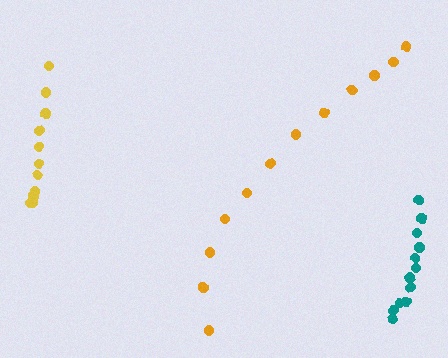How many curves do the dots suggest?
There are 3 distinct paths.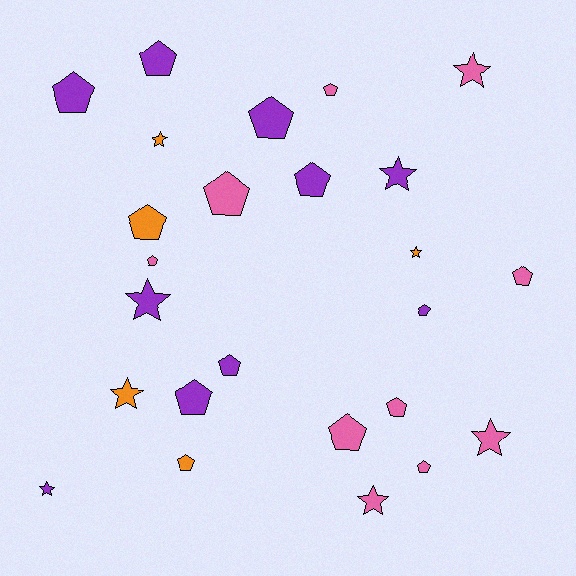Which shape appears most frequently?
Pentagon, with 16 objects.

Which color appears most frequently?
Pink, with 10 objects.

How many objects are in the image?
There are 25 objects.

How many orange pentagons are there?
There are 2 orange pentagons.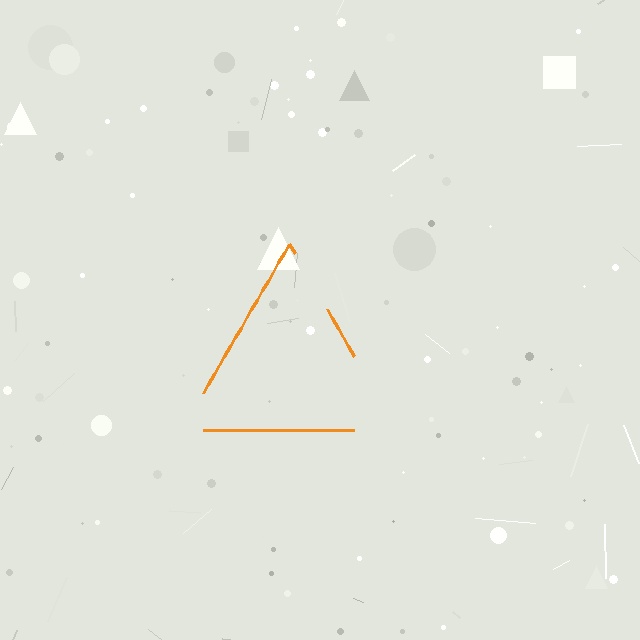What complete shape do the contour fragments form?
The contour fragments form a triangle.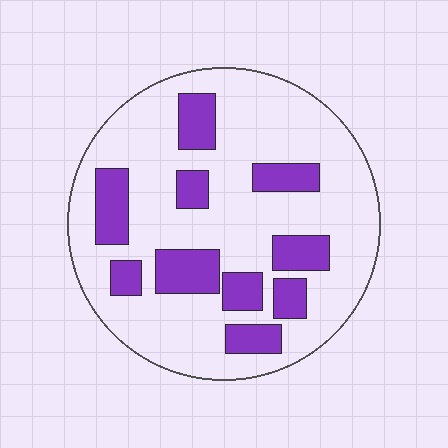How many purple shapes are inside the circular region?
10.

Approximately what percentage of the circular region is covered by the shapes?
Approximately 25%.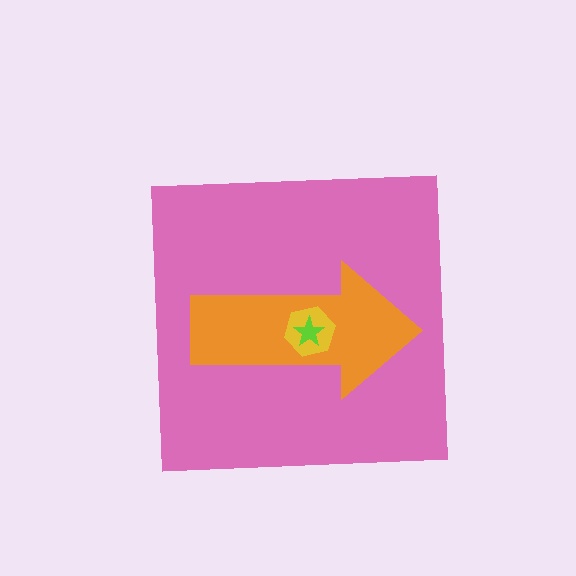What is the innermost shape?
The lime star.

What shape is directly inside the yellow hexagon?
The lime star.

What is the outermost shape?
The pink square.